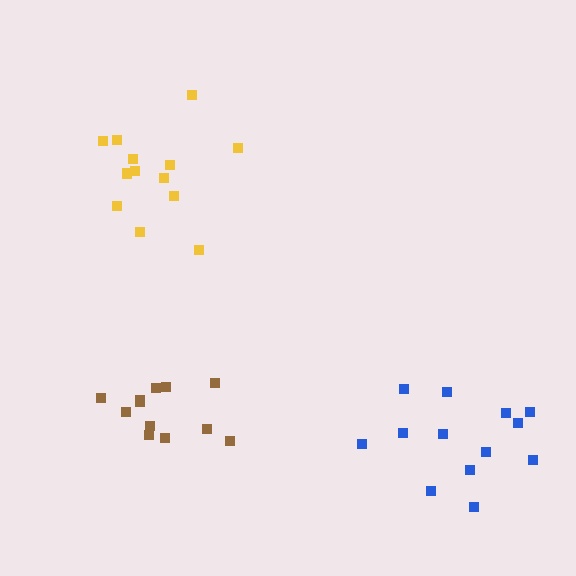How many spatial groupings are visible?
There are 3 spatial groupings.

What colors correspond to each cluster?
The clusters are colored: yellow, brown, blue.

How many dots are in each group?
Group 1: 13 dots, Group 2: 12 dots, Group 3: 13 dots (38 total).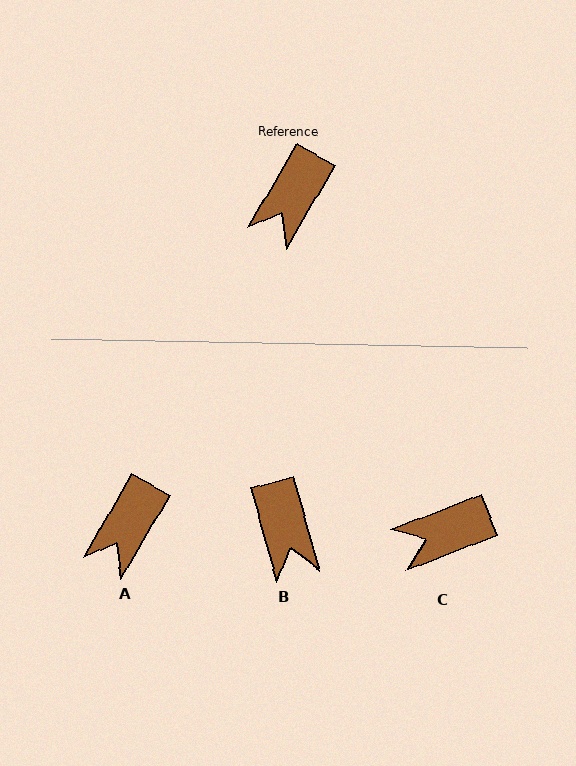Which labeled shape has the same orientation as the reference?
A.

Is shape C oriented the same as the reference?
No, it is off by about 39 degrees.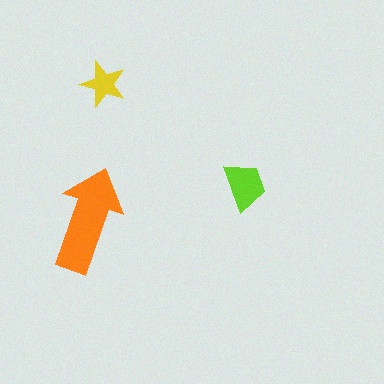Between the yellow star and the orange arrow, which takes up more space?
The orange arrow.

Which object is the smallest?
The yellow star.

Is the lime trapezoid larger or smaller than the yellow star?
Larger.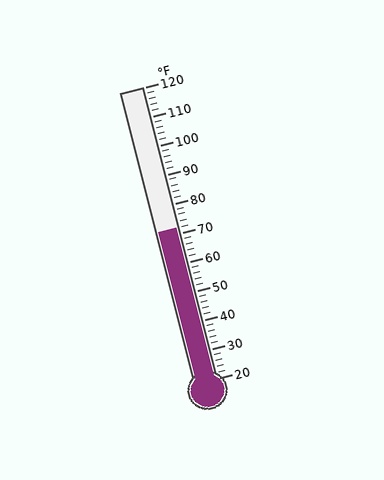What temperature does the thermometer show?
The thermometer shows approximately 72°F.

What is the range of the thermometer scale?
The thermometer scale ranges from 20°F to 120°F.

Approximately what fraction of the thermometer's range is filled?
The thermometer is filled to approximately 50% of its range.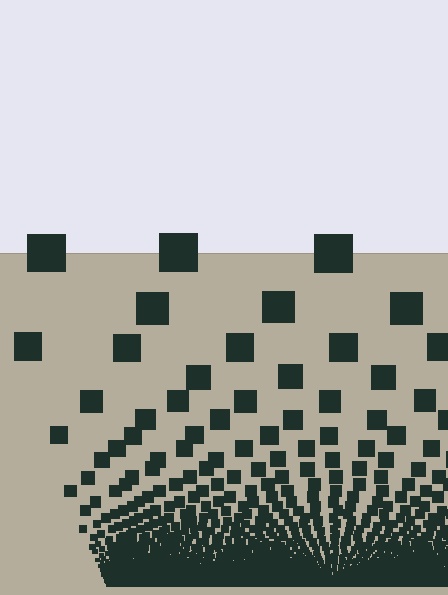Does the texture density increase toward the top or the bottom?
Density increases toward the bottom.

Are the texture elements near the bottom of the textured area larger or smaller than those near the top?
Smaller. The gradient is inverted — elements near the bottom are smaller and denser.